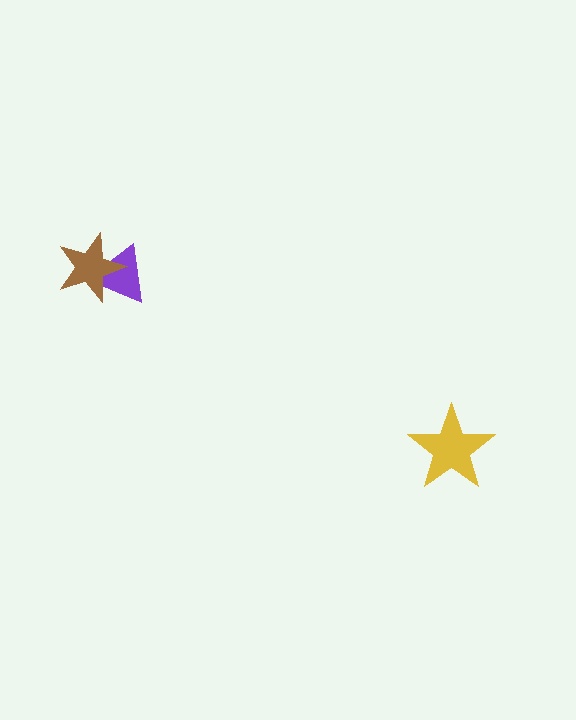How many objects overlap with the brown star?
1 object overlaps with the brown star.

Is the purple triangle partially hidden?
Yes, it is partially covered by another shape.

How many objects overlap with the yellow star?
0 objects overlap with the yellow star.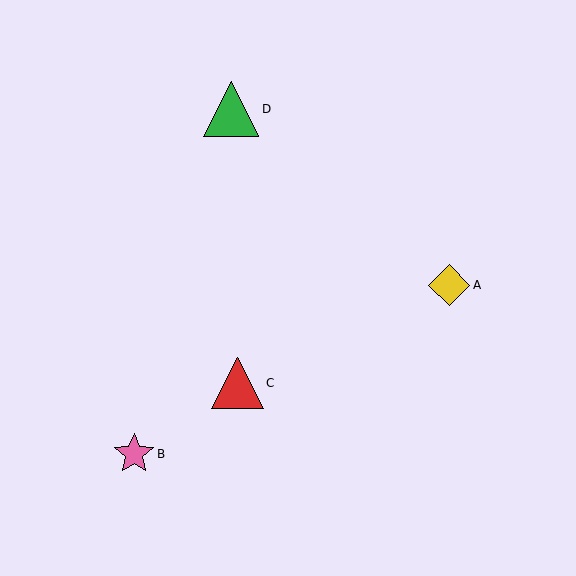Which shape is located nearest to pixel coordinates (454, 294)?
The yellow diamond (labeled A) at (449, 285) is nearest to that location.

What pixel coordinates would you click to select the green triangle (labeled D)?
Click at (231, 109) to select the green triangle D.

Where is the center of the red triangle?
The center of the red triangle is at (237, 383).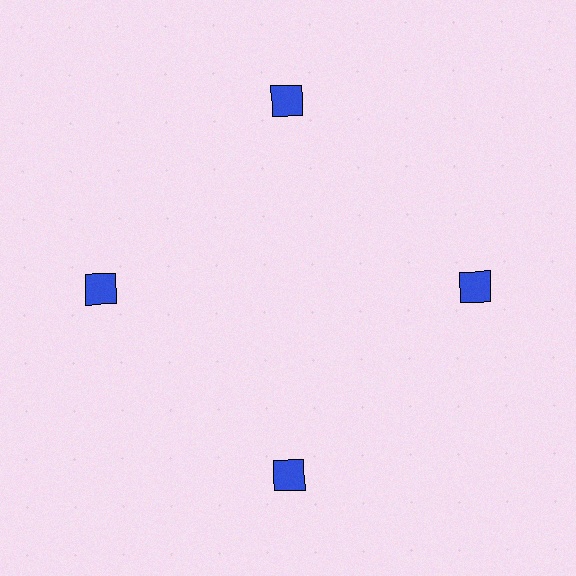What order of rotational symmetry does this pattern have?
This pattern has 4-fold rotational symmetry.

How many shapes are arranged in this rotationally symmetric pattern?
There are 4 shapes, arranged in 4 groups of 1.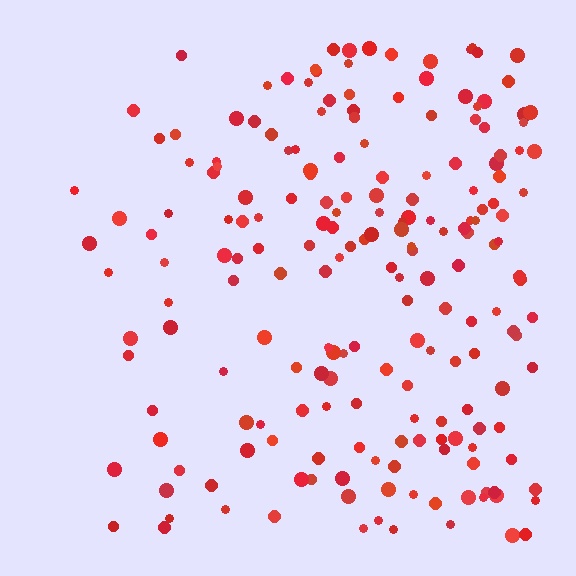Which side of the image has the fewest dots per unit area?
The left.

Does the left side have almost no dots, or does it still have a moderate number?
Still a moderate number, just noticeably fewer than the right.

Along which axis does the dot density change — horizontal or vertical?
Horizontal.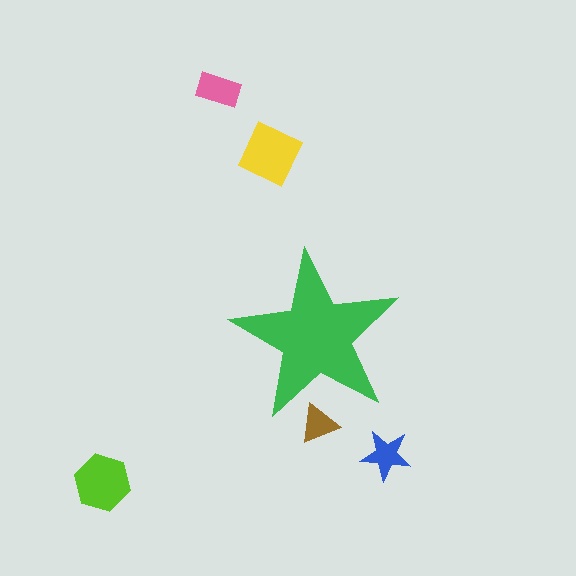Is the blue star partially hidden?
No, the blue star is fully visible.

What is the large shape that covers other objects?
A green star.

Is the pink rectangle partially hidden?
No, the pink rectangle is fully visible.